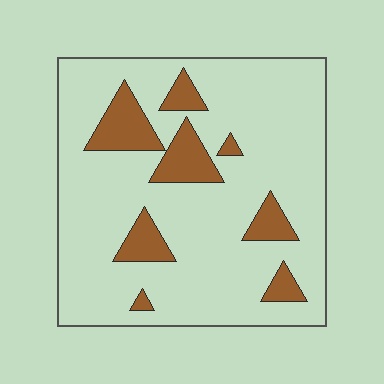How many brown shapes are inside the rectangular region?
8.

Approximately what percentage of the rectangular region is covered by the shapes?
Approximately 15%.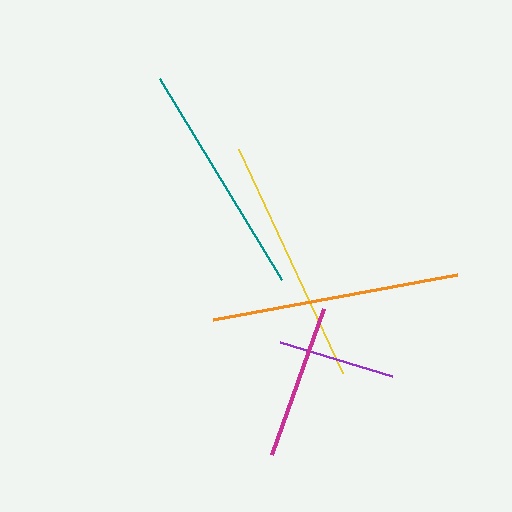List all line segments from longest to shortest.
From longest to shortest: orange, yellow, teal, magenta, purple.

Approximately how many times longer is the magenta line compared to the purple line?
The magenta line is approximately 1.3 times the length of the purple line.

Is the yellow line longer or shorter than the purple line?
The yellow line is longer than the purple line.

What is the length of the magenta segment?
The magenta segment is approximately 155 pixels long.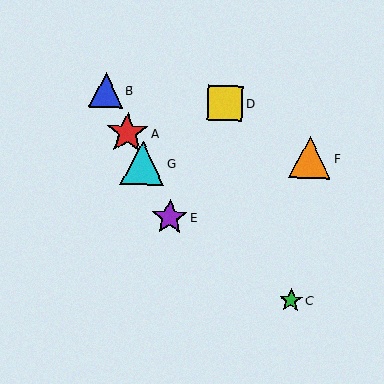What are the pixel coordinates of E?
Object E is at (170, 217).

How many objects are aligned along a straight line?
4 objects (A, B, E, G) are aligned along a straight line.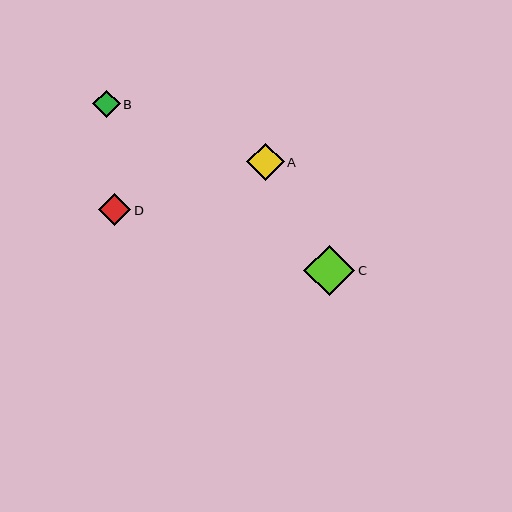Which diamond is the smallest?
Diamond B is the smallest with a size of approximately 28 pixels.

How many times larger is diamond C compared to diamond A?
Diamond C is approximately 1.4 times the size of diamond A.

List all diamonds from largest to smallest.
From largest to smallest: C, A, D, B.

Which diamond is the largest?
Diamond C is the largest with a size of approximately 51 pixels.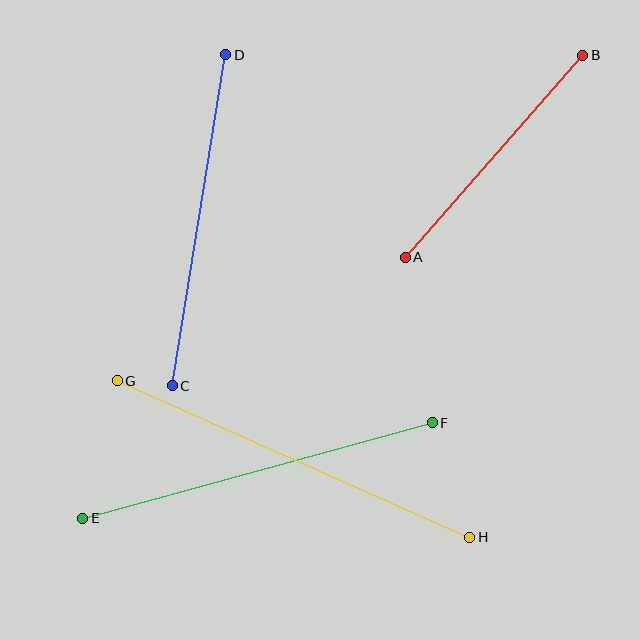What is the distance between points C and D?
The distance is approximately 335 pixels.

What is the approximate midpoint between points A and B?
The midpoint is at approximately (494, 156) pixels.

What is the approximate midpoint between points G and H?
The midpoint is at approximately (294, 459) pixels.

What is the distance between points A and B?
The distance is approximately 269 pixels.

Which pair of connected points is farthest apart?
Points G and H are farthest apart.